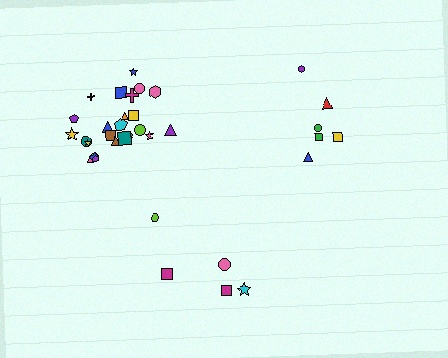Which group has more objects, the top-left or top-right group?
The top-left group.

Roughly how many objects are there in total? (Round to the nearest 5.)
Roughly 35 objects in total.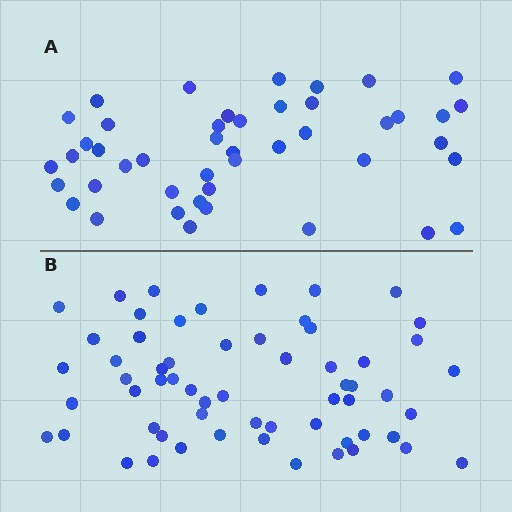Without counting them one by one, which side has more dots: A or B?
Region B (the bottom region) has more dots.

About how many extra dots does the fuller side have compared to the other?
Region B has approximately 15 more dots than region A.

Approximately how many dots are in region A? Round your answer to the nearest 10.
About 40 dots. (The exact count is 45, which rounds to 40.)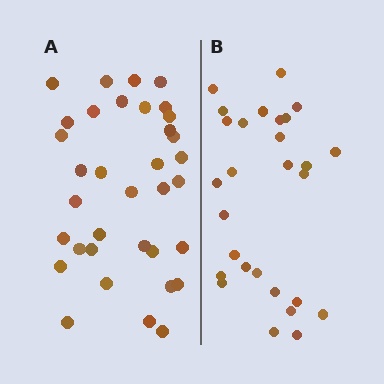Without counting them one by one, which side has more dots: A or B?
Region A (the left region) has more dots.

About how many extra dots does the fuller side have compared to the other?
Region A has roughly 8 or so more dots than region B.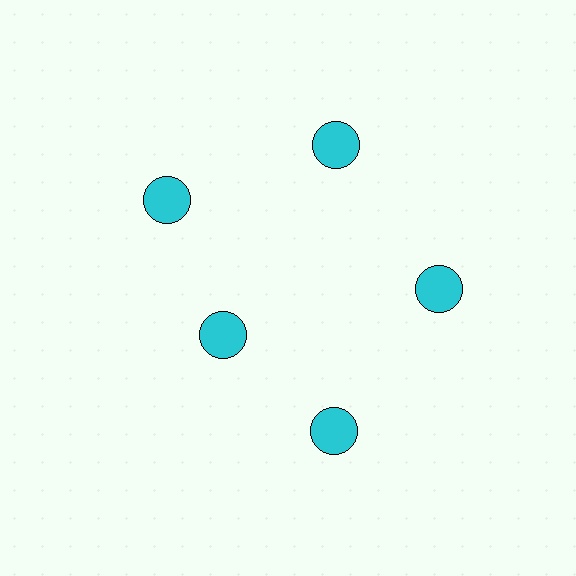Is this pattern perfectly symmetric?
No. The 5 cyan circles are arranged in a ring, but one element near the 8 o'clock position is pulled inward toward the center, breaking the 5-fold rotational symmetry.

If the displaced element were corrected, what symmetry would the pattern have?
It would have 5-fold rotational symmetry — the pattern would map onto itself every 72 degrees.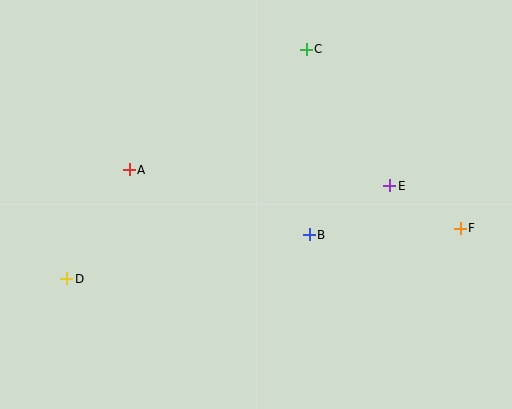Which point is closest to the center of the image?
Point B at (309, 235) is closest to the center.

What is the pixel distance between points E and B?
The distance between E and B is 94 pixels.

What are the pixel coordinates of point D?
Point D is at (67, 279).